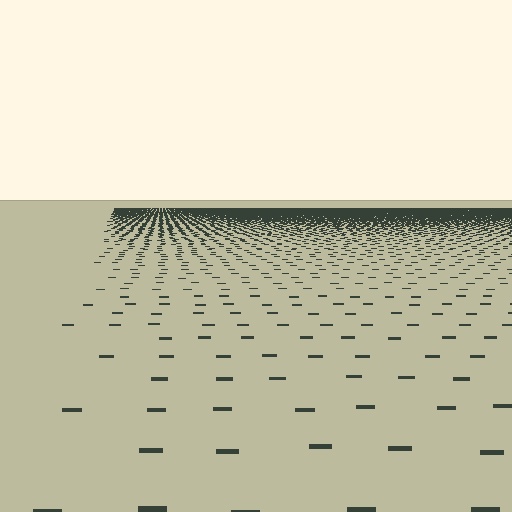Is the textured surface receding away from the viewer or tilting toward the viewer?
The surface is receding away from the viewer. Texture elements get smaller and denser toward the top.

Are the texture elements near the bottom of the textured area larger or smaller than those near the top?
Larger. Near the bottom, elements are closer to the viewer and appear at a bigger on-screen size.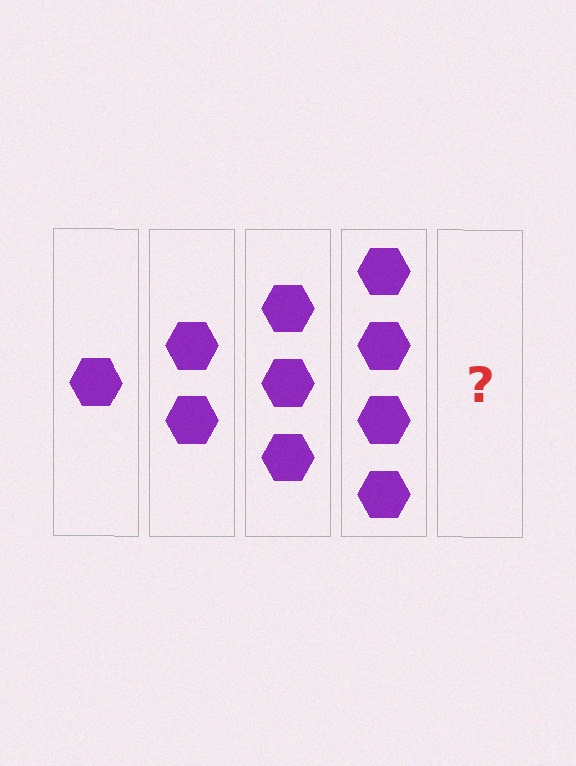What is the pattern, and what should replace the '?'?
The pattern is that each step adds one more hexagon. The '?' should be 5 hexagons.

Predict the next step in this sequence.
The next step is 5 hexagons.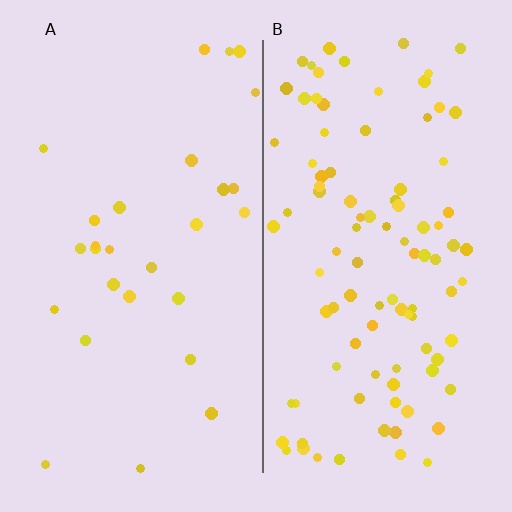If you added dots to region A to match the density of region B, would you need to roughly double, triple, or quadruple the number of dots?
Approximately quadruple.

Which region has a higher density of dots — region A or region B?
B (the right).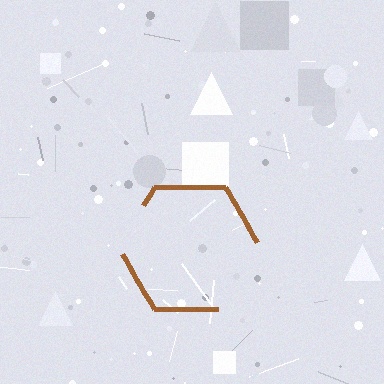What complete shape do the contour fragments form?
The contour fragments form a hexagon.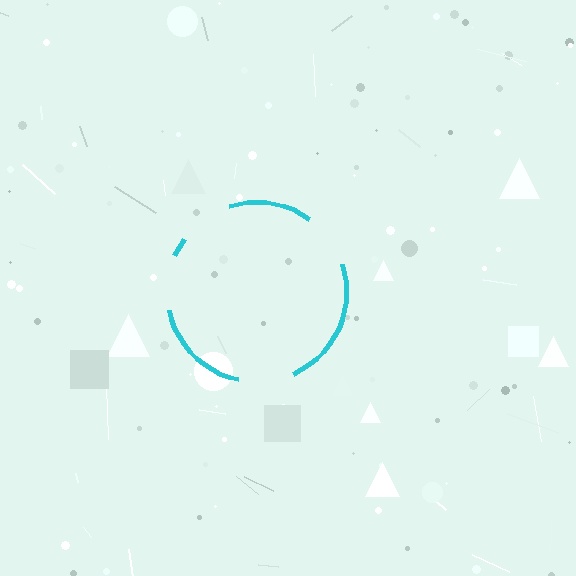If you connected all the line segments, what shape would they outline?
They would outline a circle.